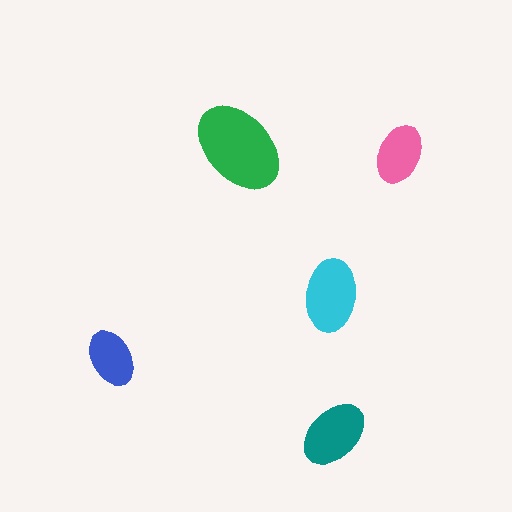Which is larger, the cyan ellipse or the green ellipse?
The green one.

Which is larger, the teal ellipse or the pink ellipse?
The teal one.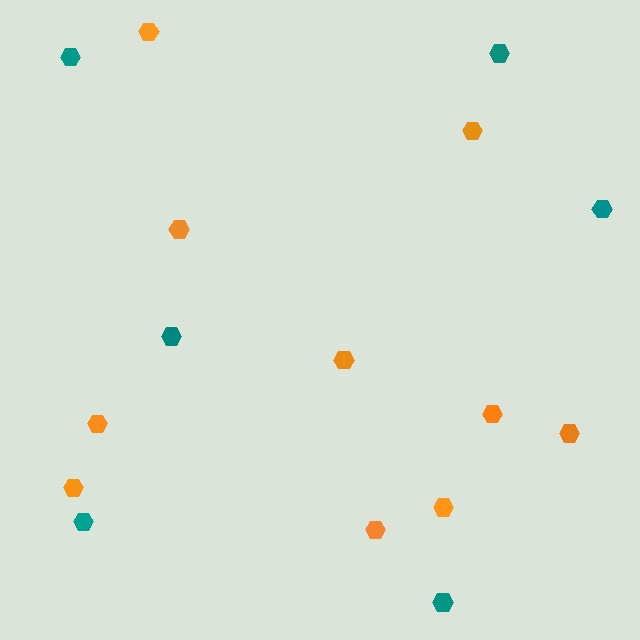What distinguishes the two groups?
There are 2 groups: one group of teal hexagons (6) and one group of orange hexagons (10).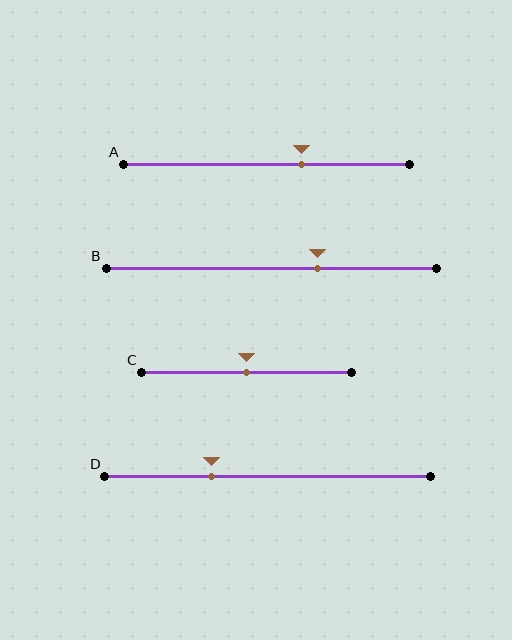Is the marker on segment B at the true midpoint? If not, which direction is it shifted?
No, the marker on segment B is shifted to the right by about 14% of the segment length.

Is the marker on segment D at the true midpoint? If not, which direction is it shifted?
No, the marker on segment D is shifted to the left by about 17% of the segment length.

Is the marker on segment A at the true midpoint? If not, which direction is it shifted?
No, the marker on segment A is shifted to the right by about 12% of the segment length.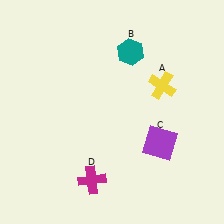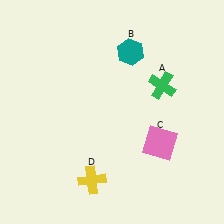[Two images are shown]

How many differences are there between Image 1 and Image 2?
There are 3 differences between the two images.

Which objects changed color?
A changed from yellow to green. C changed from purple to pink. D changed from magenta to yellow.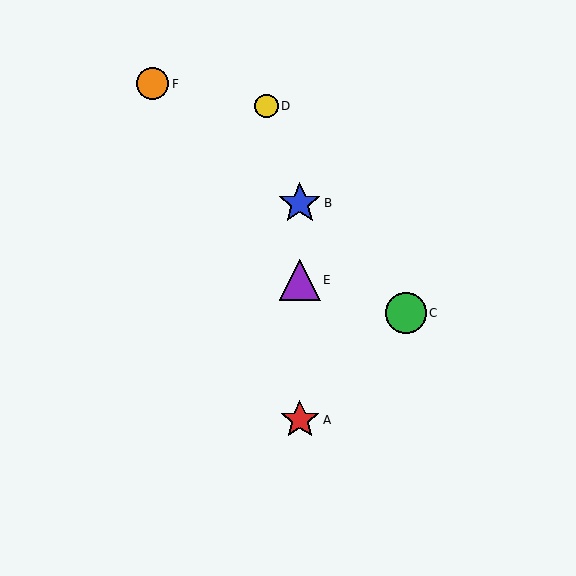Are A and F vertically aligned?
No, A is at x≈300 and F is at x≈153.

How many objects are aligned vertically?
3 objects (A, B, E) are aligned vertically.